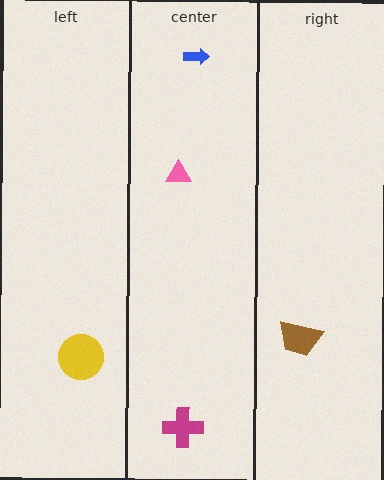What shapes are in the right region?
The brown trapezoid.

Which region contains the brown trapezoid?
The right region.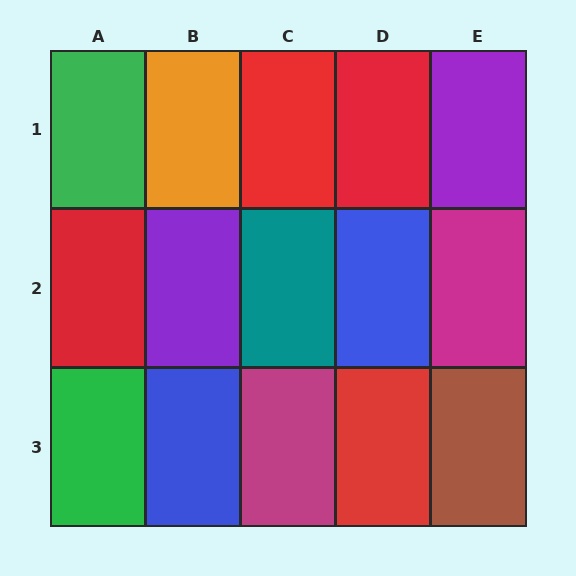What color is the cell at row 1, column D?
Red.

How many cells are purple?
2 cells are purple.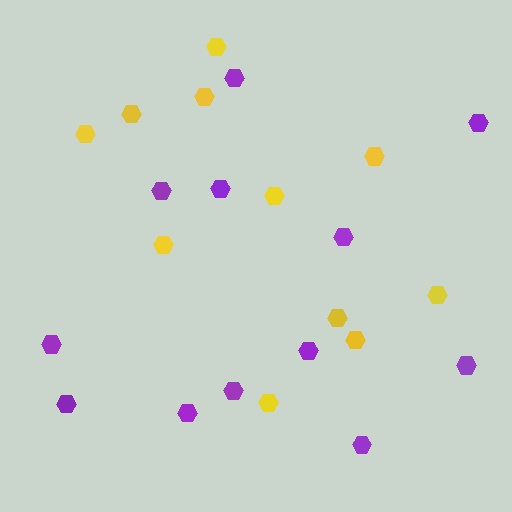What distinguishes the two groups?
There are 2 groups: one group of purple hexagons (12) and one group of yellow hexagons (11).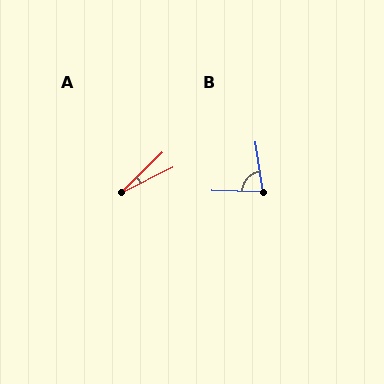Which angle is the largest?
B, at approximately 79 degrees.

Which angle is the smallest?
A, at approximately 18 degrees.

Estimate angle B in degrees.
Approximately 79 degrees.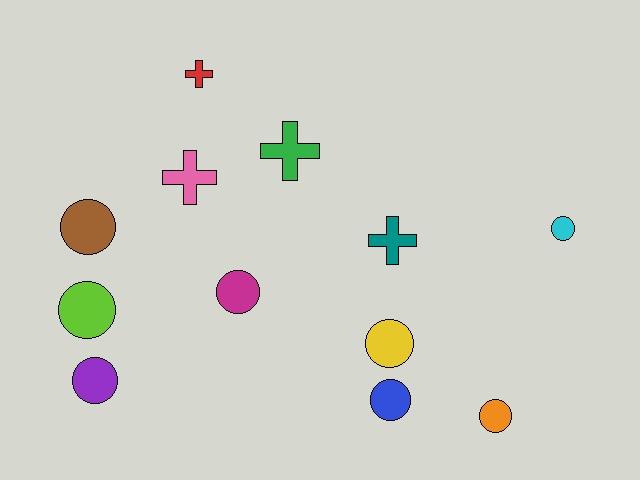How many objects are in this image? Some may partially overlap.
There are 12 objects.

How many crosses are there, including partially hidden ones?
There are 4 crosses.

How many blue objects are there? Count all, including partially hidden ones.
There is 1 blue object.